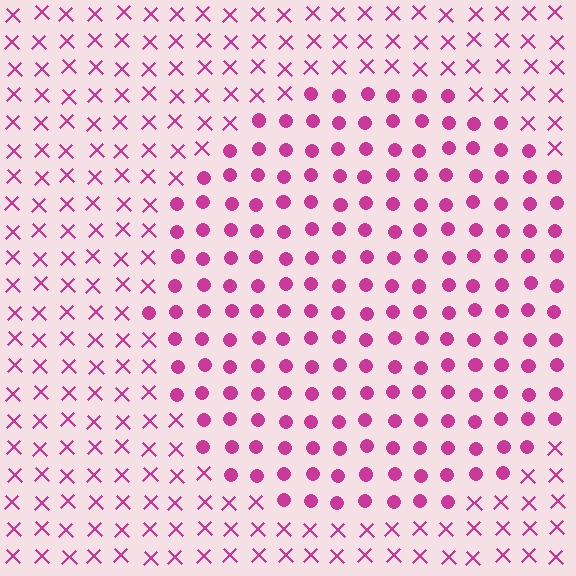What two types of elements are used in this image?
The image uses circles inside the circle region and X marks outside it.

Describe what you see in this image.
The image is filled with small magenta elements arranged in a uniform grid. A circle-shaped region contains circles, while the surrounding area contains X marks. The boundary is defined purely by the change in element shape.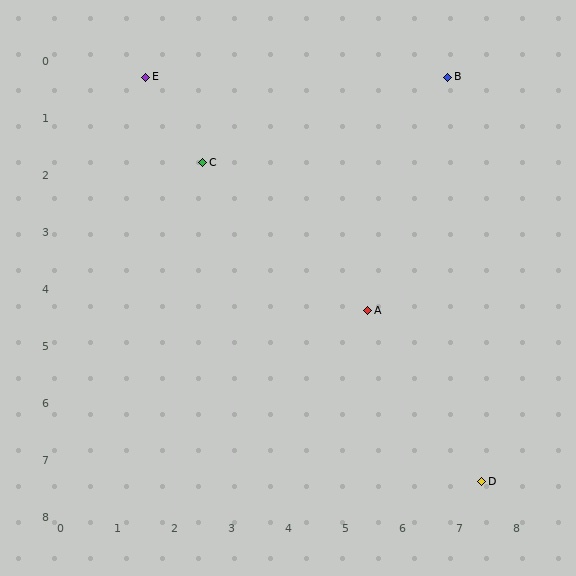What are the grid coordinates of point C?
Point C is at approximately (2.5, 1.8).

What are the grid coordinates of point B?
Point B is at approximately (6.8, 0.3).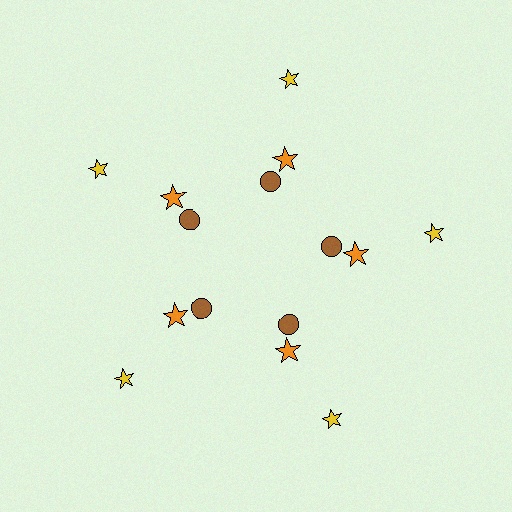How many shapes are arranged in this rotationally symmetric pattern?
There are 15 shapes, arranged in 5 groups of 3.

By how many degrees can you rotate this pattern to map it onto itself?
The pattern maps onto itself every 72 degrees of rotation.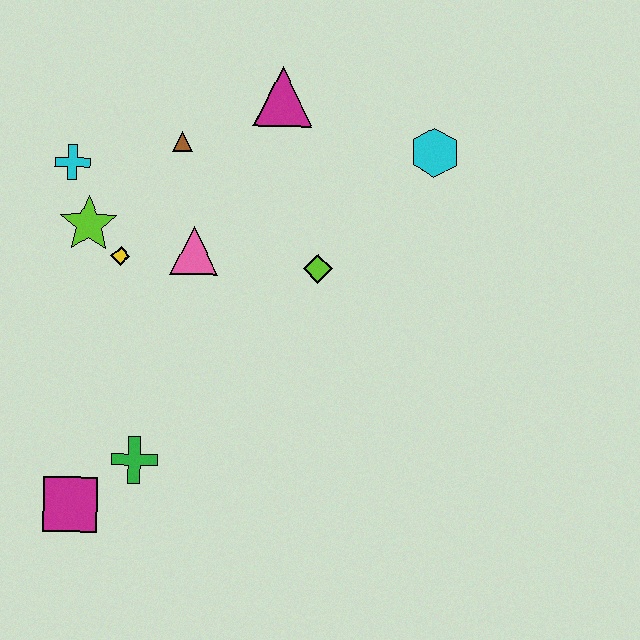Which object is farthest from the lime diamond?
The magenta square is farthest from the lime diamond.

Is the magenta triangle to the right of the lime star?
Yes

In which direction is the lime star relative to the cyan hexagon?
The lime star is to the left of the cyan hexagon.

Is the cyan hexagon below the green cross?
No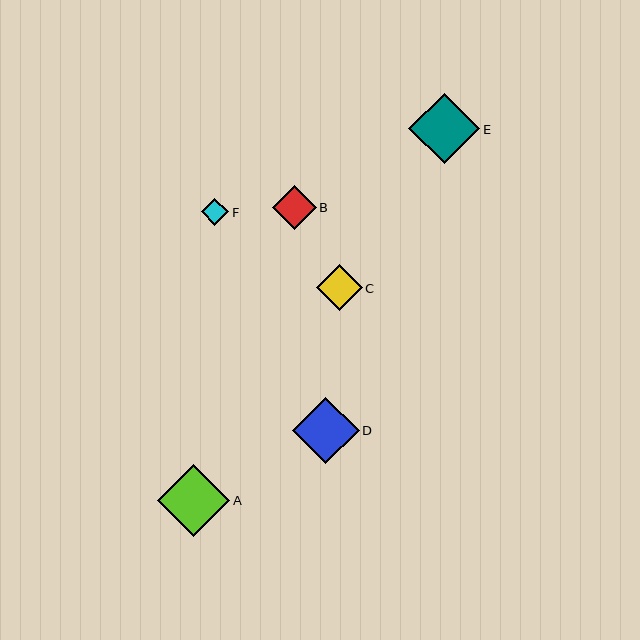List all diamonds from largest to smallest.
From largest to smallest: A, E, D, C, B, F.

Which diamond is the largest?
Diamond A is the largest with a size of approximately 72 pixels.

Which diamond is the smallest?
Diamond F is the smallest with a size of approximately 28 pixels.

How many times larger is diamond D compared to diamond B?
Diamond D is approximately 1.5 times the size of diamond B.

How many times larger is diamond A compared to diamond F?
Diamond A is approximately 2.6 times the size of diamond F.